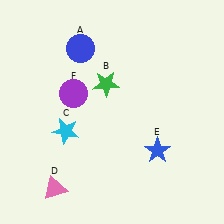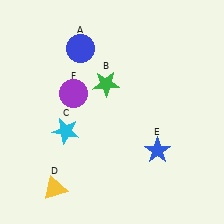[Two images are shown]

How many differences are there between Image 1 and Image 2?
There is 1 difference between the two images.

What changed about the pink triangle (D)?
In Image 1, D is pink. In Image 2, it changed to yellow.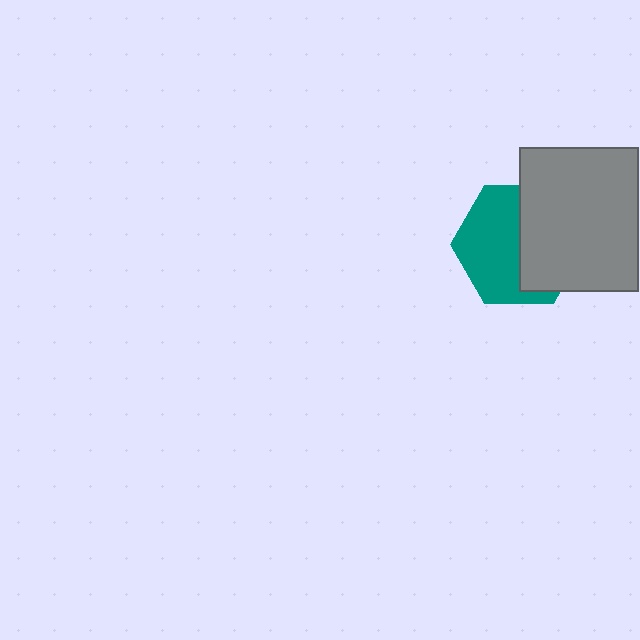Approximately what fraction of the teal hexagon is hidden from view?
Roughly 46% of the teal hexagon is hidden behind the gray rectangle.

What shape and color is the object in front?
The object in front is a gray rectangle.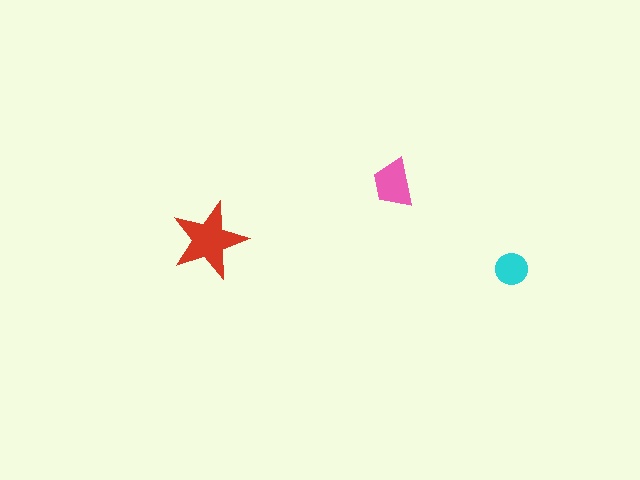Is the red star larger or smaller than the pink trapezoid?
Larger.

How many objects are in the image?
There are 3 objects in the image.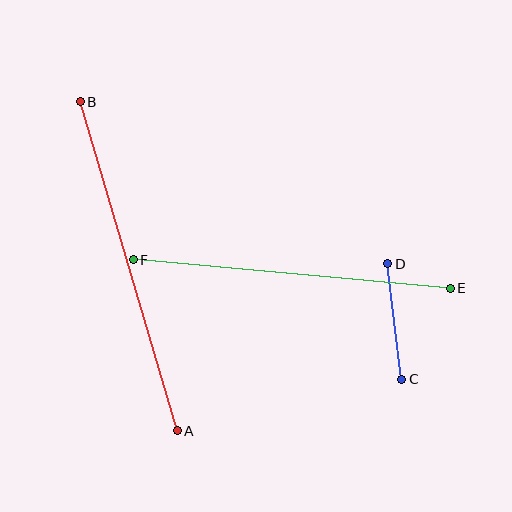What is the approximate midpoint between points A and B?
The midpoint is at approximately (129, 266) pixels.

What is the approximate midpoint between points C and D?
The midpoint is at approximately (395, 322) pixels.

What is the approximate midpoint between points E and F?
The midpoint is at approximately (292, 274) pixels.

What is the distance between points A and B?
The distance is approximately 343 pixels.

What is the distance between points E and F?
The distance is approximately 319 pixels.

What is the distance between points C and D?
The distance is approximately 116 pixels.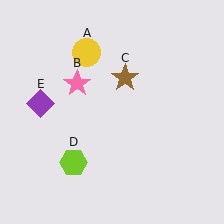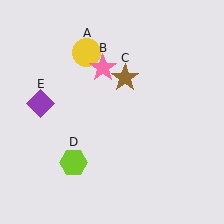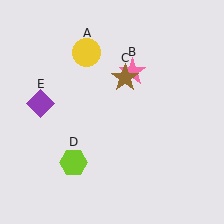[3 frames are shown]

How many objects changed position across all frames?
1 object changed position: pink star (object B).